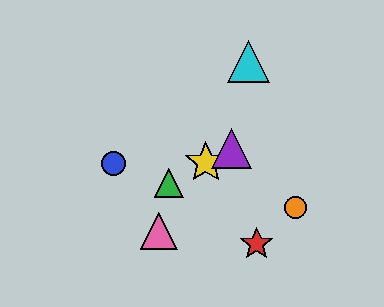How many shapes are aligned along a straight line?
3 shapes (the green triangle, the yellow star, the purple triangle) are aligned along a straight line.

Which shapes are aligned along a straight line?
The green triangle, the yellow star, the purple triangle are aligned along a straight line.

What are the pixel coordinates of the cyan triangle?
The cyan triangle is at (249, 61).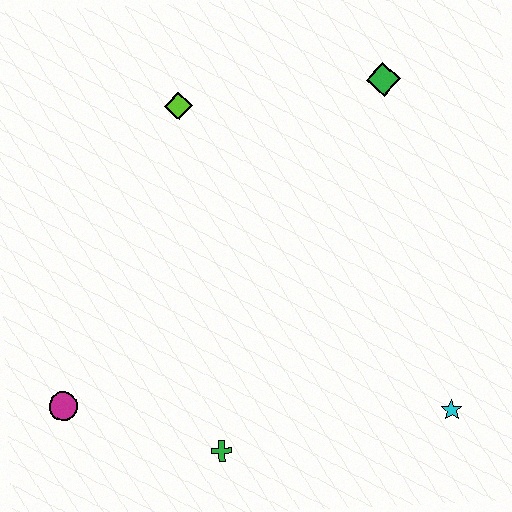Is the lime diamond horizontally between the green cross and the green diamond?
No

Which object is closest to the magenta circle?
The green cross is closest to the magenta circle.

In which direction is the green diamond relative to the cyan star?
The green diamond is above the cyan star.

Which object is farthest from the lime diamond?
The cyan star is farthest from the lime diamond.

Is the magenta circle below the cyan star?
No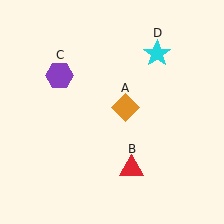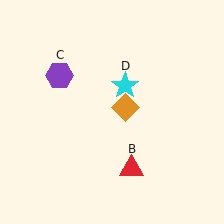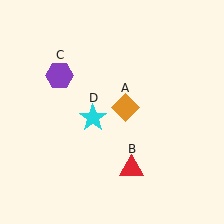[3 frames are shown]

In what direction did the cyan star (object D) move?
The cyan star (object D) moved down and to the left.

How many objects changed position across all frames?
1 object changed position: cyan star (object D).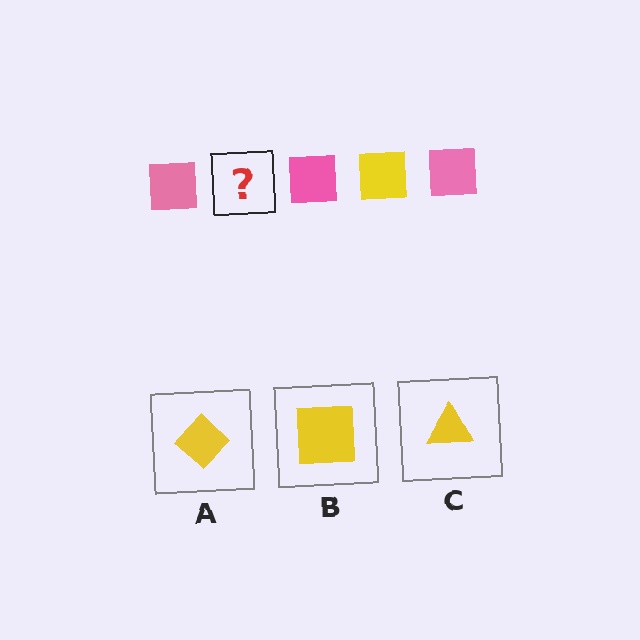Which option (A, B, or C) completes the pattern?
B.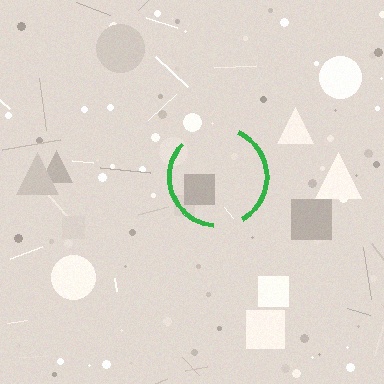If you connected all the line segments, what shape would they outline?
They would outline a circle.